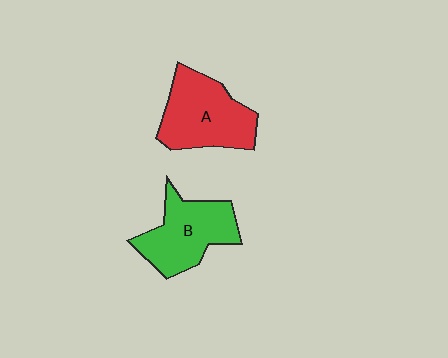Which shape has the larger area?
Shape A (red).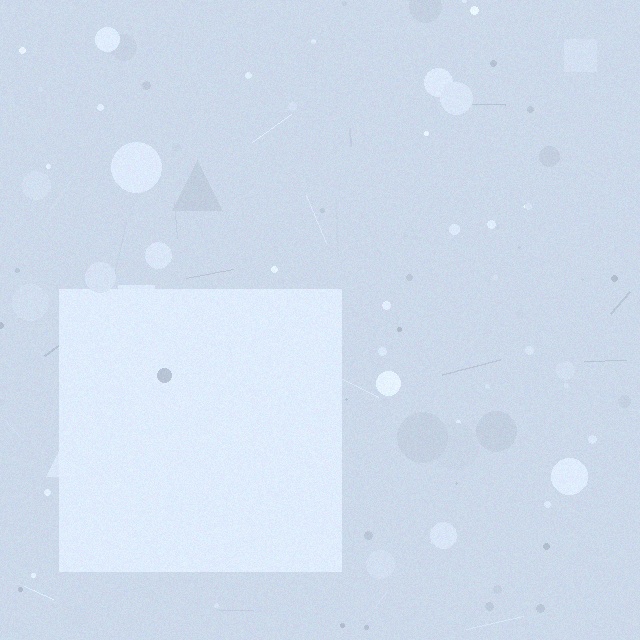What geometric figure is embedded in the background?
A square is embedded in the background.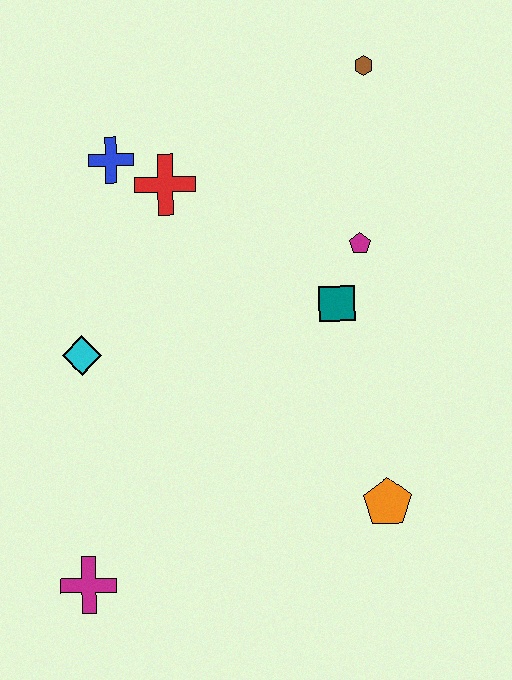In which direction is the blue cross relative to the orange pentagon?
The blue cross is above the orange pentagon.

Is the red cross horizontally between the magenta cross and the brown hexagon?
Yes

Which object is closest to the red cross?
The blue cross is closest to the red cross.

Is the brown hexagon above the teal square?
Yes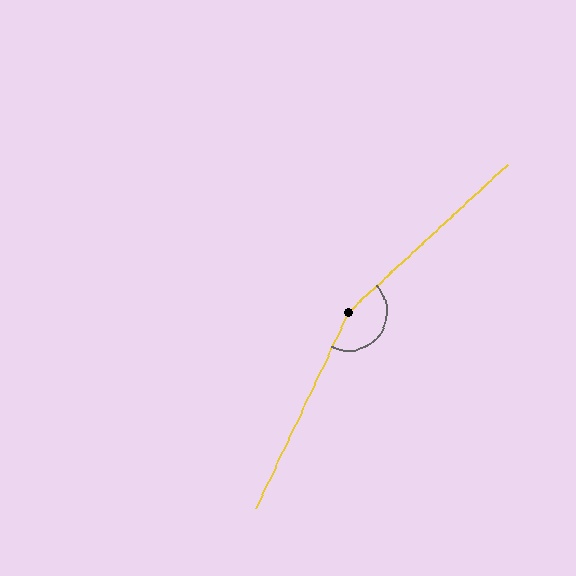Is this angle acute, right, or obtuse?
It is obtuse.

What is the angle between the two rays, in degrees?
Approximately 158 degrees.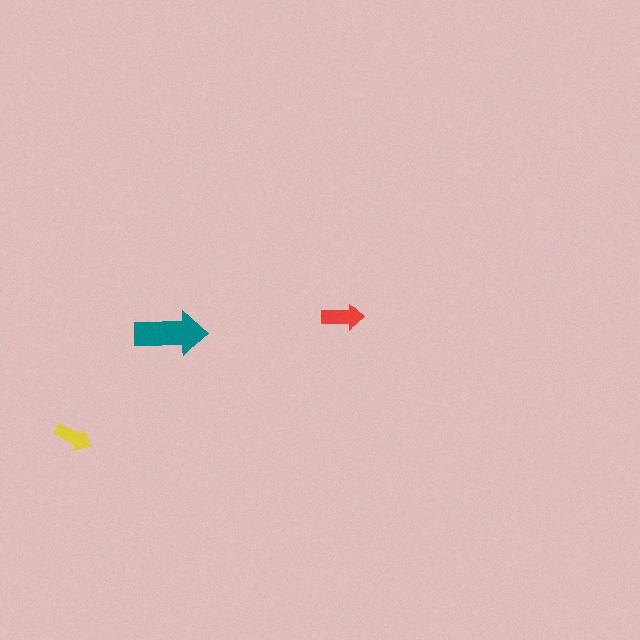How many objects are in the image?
There are 3 objects in the image.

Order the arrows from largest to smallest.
the teal one, the red one, the yellow one.